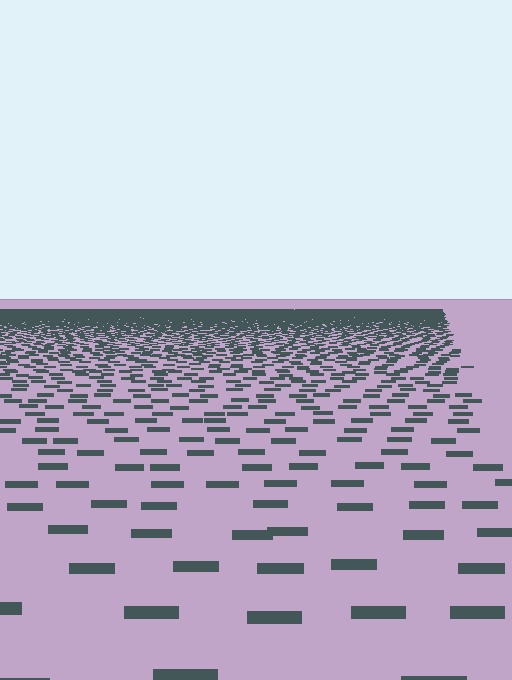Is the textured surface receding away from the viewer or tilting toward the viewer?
The surface is receding away from the viewer. Texture elements get smaller and denser toward the top.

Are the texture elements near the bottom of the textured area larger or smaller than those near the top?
Larger. Near the bottom, elements are closer to the viewer and appear at a bigger on-screen size.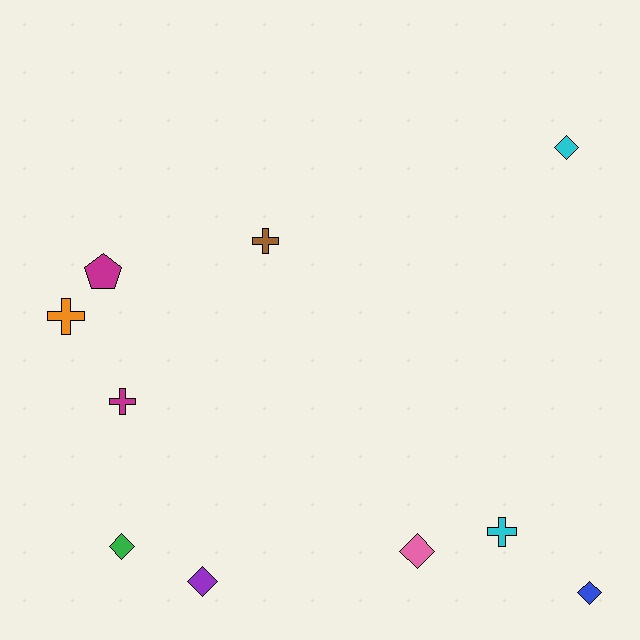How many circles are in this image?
There are no circles.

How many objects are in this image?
There are 10 objects.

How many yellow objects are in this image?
There are no yellow objects.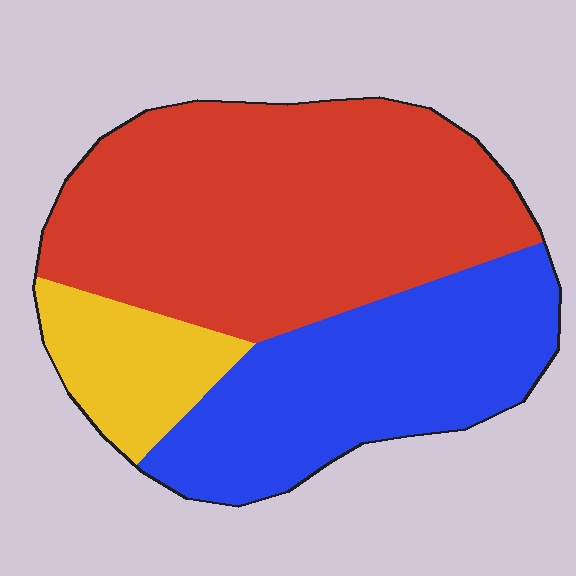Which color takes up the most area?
Red, at roughly 55%.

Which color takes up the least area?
Yellow, at roughly 15%.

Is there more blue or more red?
Red.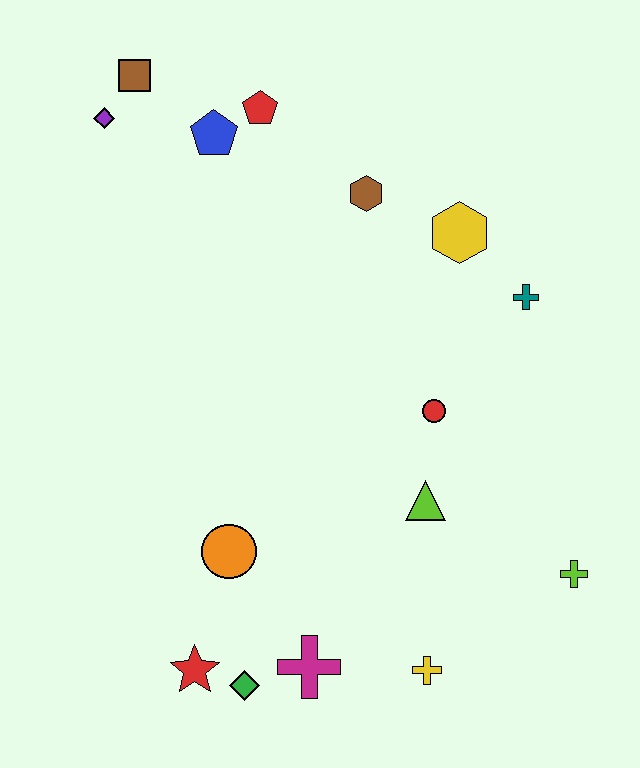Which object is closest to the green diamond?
The red star is closest to the green diamond.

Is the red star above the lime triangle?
No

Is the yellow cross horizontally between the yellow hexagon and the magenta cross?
Yes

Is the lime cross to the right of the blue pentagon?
Yes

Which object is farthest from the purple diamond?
The lime cross is farthest from the purple diamond.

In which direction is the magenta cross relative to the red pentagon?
The magenta cross is below the red pentagon.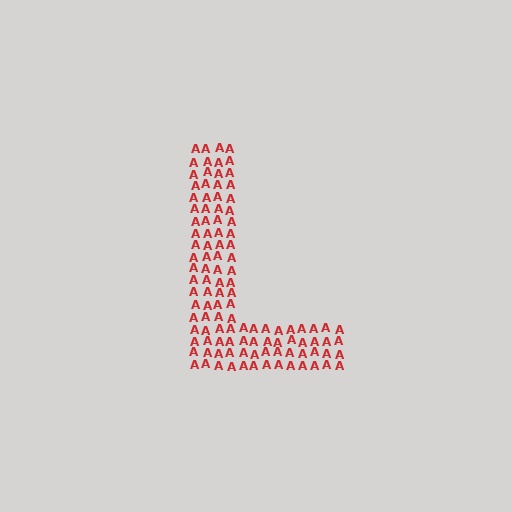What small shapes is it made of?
It is made of small letter A's.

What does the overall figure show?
The overall figure shows the letter L.